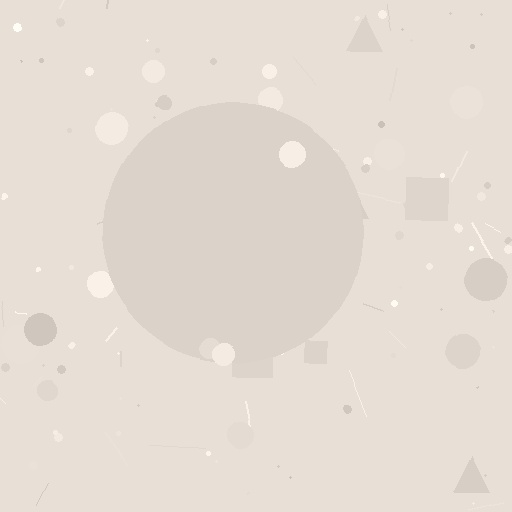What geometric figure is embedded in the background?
A circle is embedded in the background.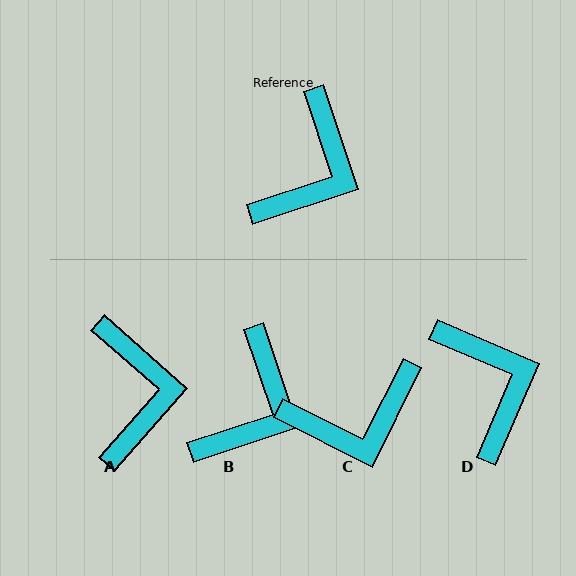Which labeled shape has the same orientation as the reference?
B.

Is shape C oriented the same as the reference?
No, it is off by about 45 degrees.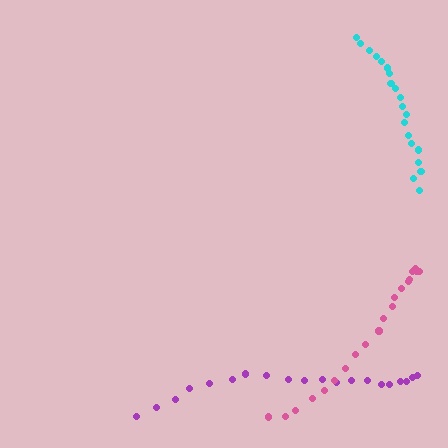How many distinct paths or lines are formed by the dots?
There are 3 distinct paths.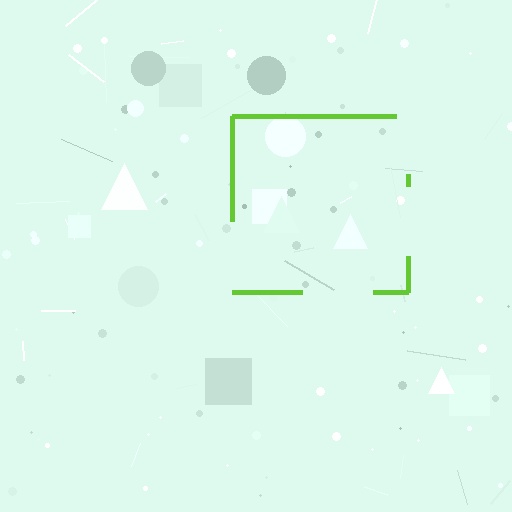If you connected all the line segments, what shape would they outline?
They would outline a square.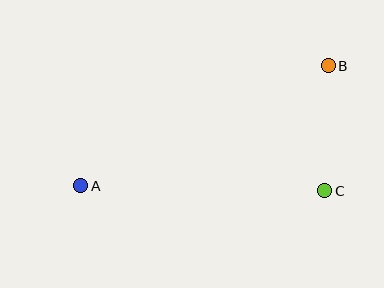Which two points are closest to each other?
Points B and C are closest to each other.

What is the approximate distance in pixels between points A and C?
The distance between A and C is approximately 244 pixels.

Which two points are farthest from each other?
Points A and B are farthest from each other.